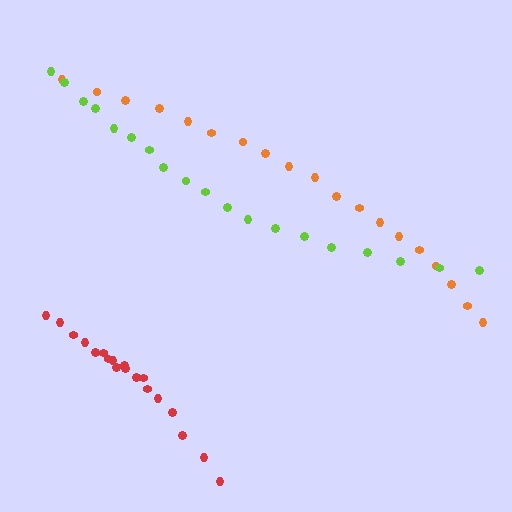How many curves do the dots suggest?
There are 3 distinct paths.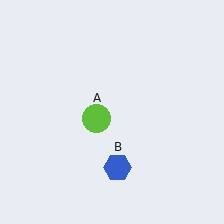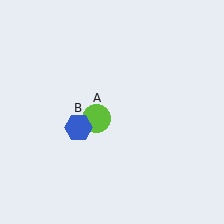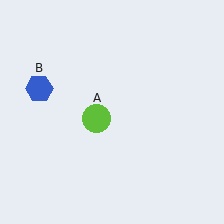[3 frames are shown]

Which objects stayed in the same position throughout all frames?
Lime circle (object A) remained stationary.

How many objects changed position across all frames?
1 object changed position: blue hexagon (object B).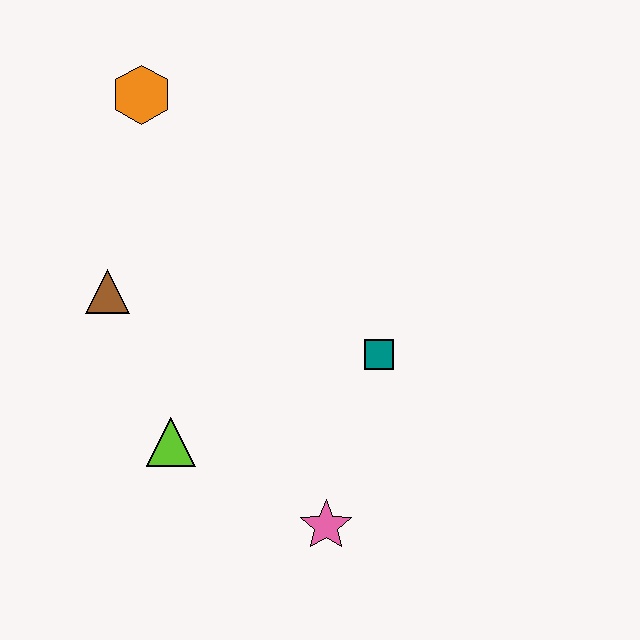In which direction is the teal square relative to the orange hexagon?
The teal square is below the orange hexagon.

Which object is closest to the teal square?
The pink star is closest to the teal square.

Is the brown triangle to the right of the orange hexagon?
No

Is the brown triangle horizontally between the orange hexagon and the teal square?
No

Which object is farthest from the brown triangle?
The pink star is farthest from the brown triangle.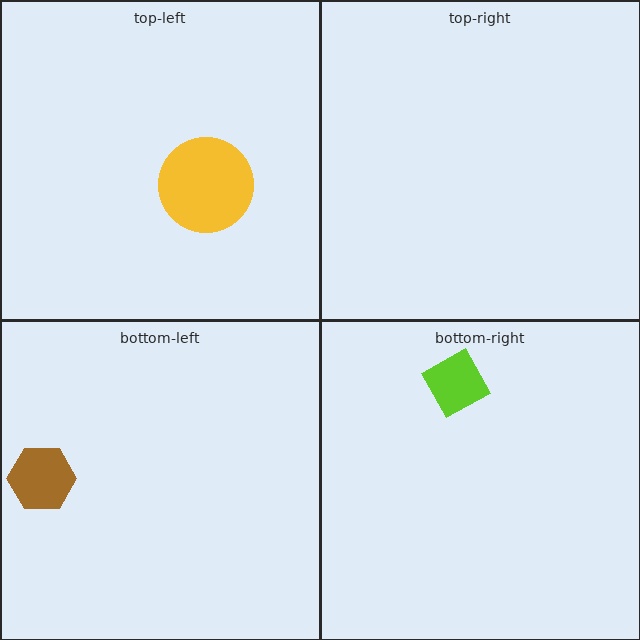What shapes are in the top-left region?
The yellow circle.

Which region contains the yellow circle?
The top-left region.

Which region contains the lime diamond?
The bottom-right region.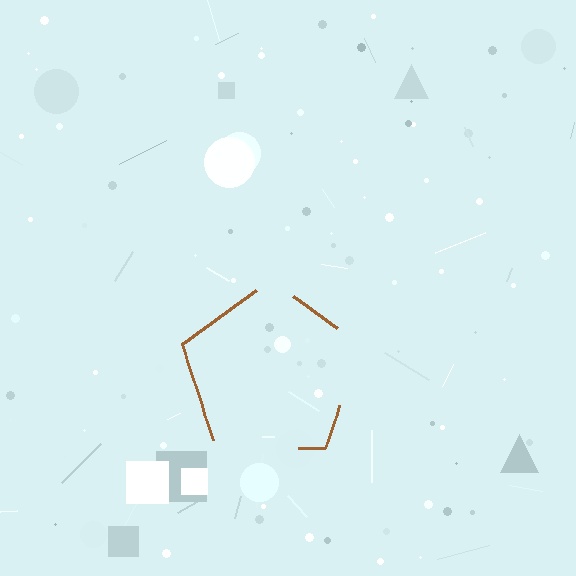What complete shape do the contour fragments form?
The contour fragments form a pentagon.